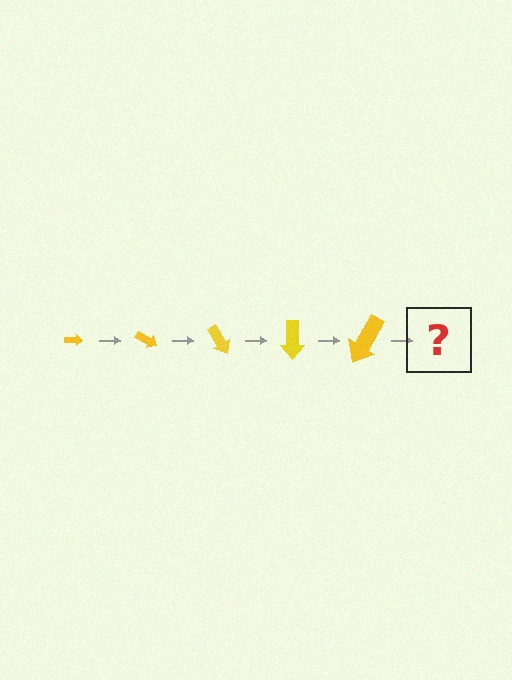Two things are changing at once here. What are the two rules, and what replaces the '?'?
The two rules are that the arrow grows larger each step and it rotates 30 degrees each step. The '?' should be an arrow, larger than the previous one and rotated 150 degrees from the start.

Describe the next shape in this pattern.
It should be an arrow, larger than the previous one and rotated 150 degrees from the start.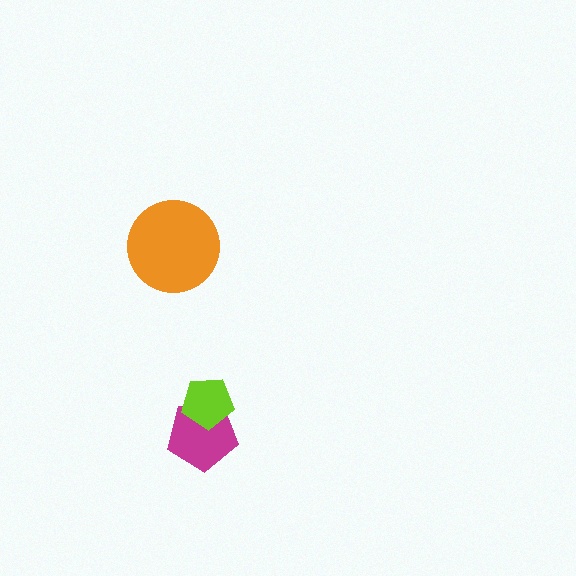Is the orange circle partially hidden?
No, no other shape covers it.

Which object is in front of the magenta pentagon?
The lime pentagon is in front of the magenta pentagon.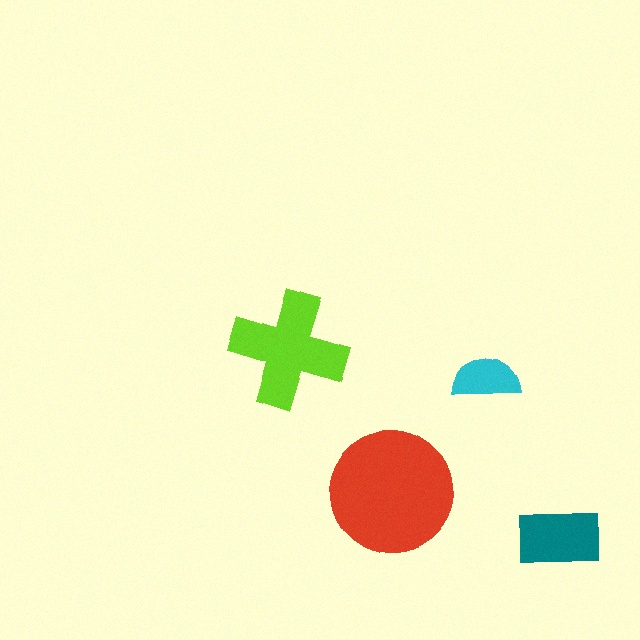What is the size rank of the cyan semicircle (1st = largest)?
4th.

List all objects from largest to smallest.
The red circle, the lime cross, the teal rectangle, the cyan semicircle.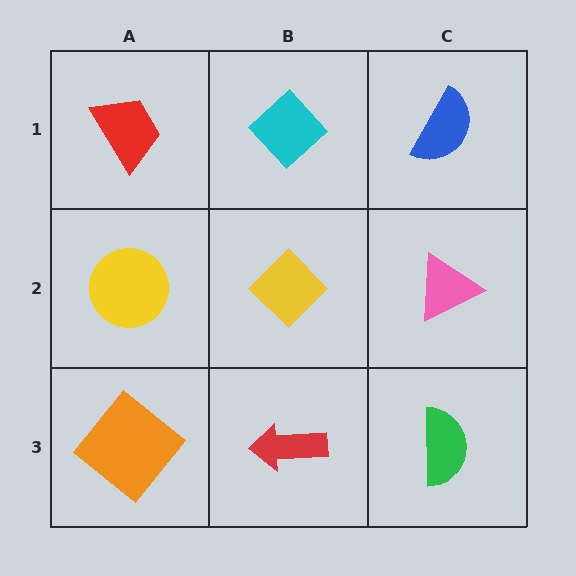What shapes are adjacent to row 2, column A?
A red trapezoid (row 1, column A), an orange diamond (row 3, column A), a yellow diamond (row 2, column B).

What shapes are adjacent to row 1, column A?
A yellow circle (row 2, column A), a cyan diamond (row 1, column B).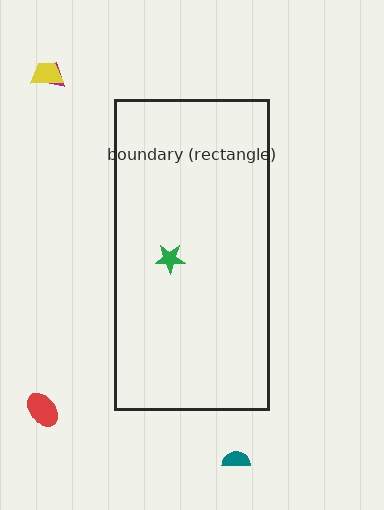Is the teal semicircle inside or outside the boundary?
Outside.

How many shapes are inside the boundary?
1 inside, 4 outside.